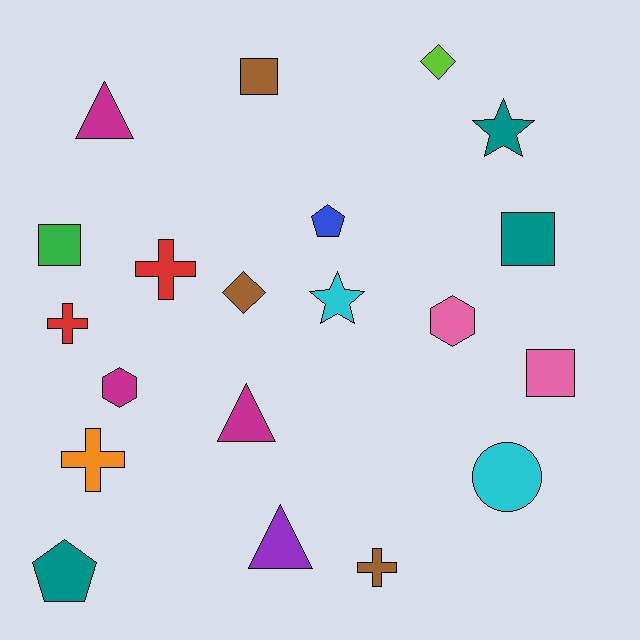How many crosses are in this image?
There are 4 crosses.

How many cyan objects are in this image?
There are 2 cyan objects.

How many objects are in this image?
There are 20 objects.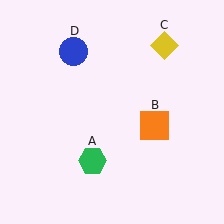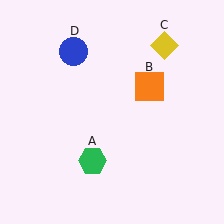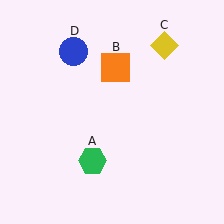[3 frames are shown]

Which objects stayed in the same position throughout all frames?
Green hexagon (object A) and yellow diamond (object C) and blue circle (object D) remained stationary.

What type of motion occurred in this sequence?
The orange square (object B) rotated counterclockwise around the center of the scene.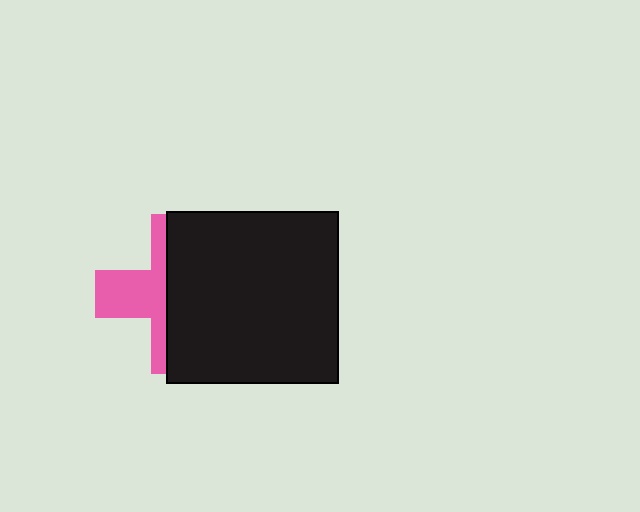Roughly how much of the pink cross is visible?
A small part of it is visible (roughly 38%).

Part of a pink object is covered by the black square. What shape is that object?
It is a cross.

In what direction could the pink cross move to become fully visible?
The pink cross could move left. That would shift it out from behind the black square entirely.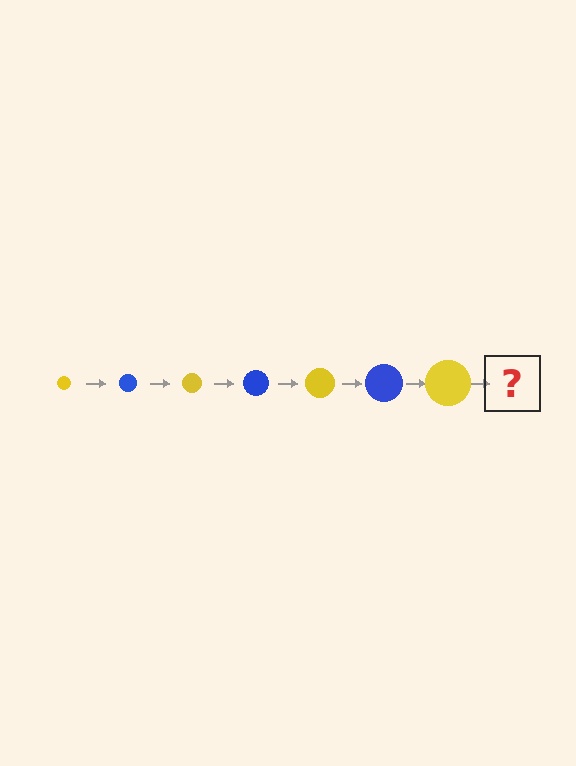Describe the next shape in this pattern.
It should be a blue circle, larger than the previous one.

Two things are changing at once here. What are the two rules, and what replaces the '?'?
The two rules are that the circle grows larger each step and the color cycles through yellow and blue. The '?' should be a blue circle, larger than the previous one.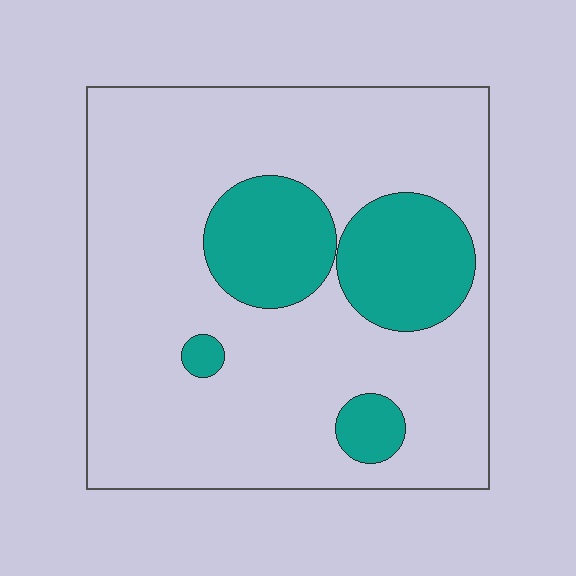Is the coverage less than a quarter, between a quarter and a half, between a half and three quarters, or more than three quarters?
Less than a quarter.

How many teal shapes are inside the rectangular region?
4.